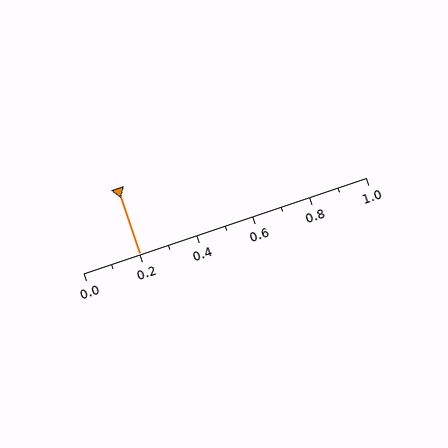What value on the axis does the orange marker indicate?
The marker indicates approximately 0.2.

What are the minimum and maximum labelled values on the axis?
The axis runs from 0.0 to 1.0.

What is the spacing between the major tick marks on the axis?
The major ticks are spaced 0.2 apart.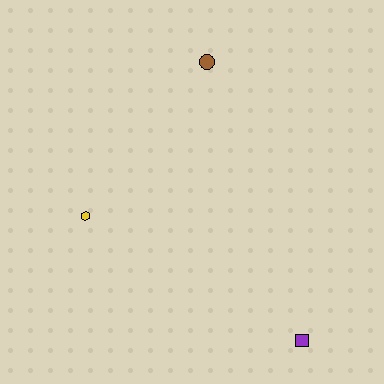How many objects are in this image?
There are 3 objects.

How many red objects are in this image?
There are no red objects.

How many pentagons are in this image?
There are no pentagons.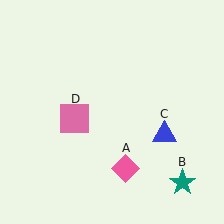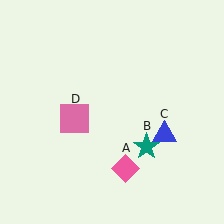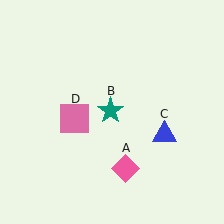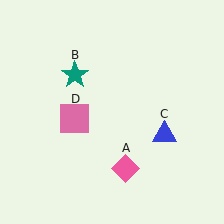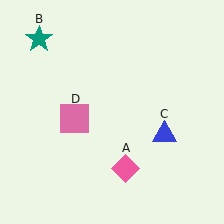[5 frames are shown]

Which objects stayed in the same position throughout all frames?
Pink diamond (object A) and blue triangle (object C) and pink square (object D) remained stationary.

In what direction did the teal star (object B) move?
The teal star (object B) moved up and to the left.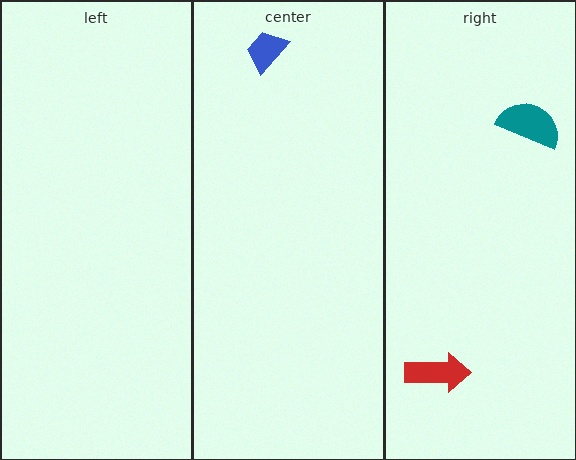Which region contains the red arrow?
The right region.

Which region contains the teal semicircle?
The right region.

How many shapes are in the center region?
1.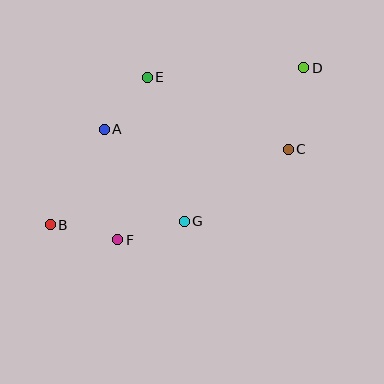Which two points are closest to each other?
Points A and E are closest to each other.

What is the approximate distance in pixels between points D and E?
The distance between D and E is approximately 157 pixels.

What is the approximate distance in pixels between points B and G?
The distance between B and G is approximately 134 pixels.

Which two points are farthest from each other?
Points B and D are farthest from each other.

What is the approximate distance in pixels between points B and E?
The distance between B and E is approximately 177 pixels.